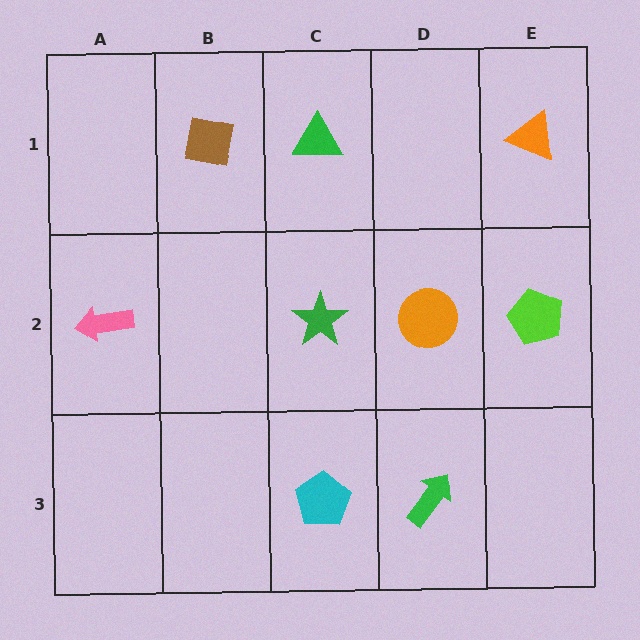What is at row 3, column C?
A cyan pentagon.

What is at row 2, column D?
An orange circle.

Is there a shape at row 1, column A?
No, that cell is empty.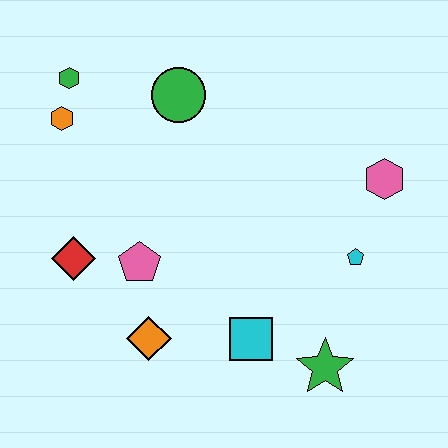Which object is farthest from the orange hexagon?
The green star is farthest from the orange hexagon.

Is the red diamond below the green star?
No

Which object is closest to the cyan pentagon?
The pink hexagon is closest to the cyan pentagon.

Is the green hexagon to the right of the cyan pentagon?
No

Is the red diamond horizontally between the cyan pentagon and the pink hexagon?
No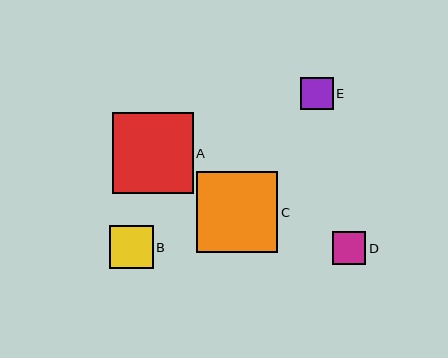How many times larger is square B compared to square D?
Square B is approximately 1.3 times the size of square D.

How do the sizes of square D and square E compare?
Square D and square E are approximately the same size.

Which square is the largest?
Square A is the largest with a size of approximately 81 pixels.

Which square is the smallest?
Square E is the smallest with a size of approximately 32 pixels.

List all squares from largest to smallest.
From largest to smallest: A, C, B, D, E.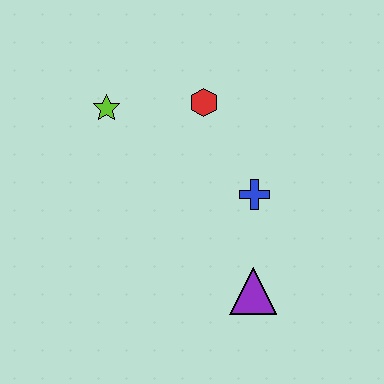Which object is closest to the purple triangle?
The blue cross is closest to the purple triangle.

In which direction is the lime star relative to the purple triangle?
The lime star is above the purple triangle.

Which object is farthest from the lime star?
The purple triangle is farthest from the lime star.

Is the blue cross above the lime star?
No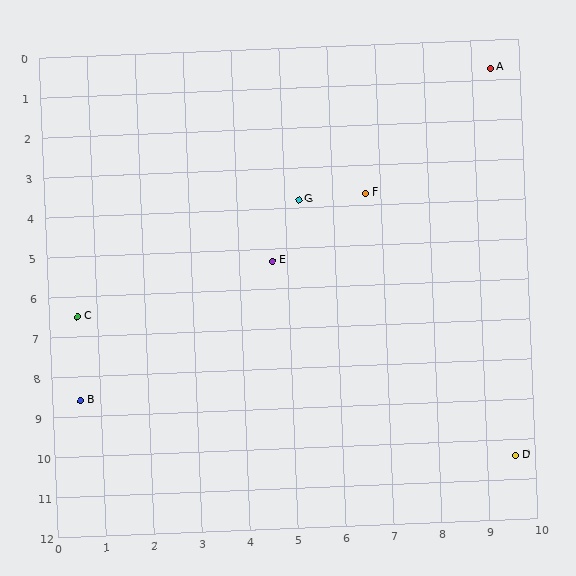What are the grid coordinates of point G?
Point G is at approximately (5.3, 3.8).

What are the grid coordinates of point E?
Point E is at approximately (4.7, 5.3).